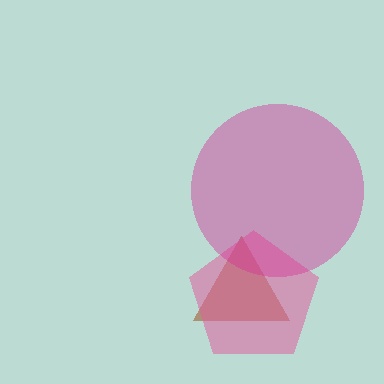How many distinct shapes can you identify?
There are 3 distinct shapes: a brown triangle, a pink pentagon, a magenta circle.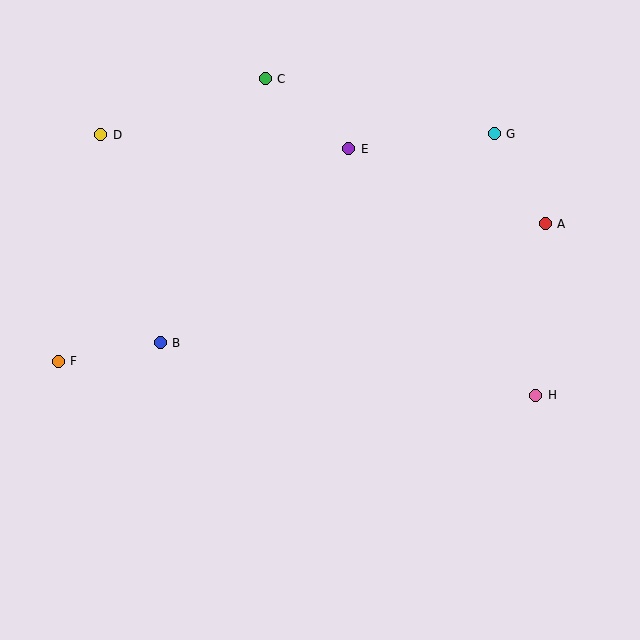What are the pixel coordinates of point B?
Point B is at (160, 343).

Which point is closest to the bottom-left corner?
Point F is closest to the bottom-left corner.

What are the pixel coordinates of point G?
Point G is at (494, 134).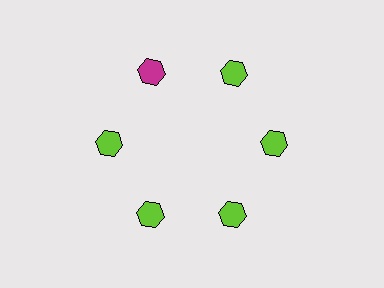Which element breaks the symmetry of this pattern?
The magenta hexagon at roughly the 11 o'clock position breaks the symmetry. All other shapes are lime hexagons.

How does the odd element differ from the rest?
It has a different color: magenta instead of lime.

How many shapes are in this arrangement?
There are 6 shapes arranged in a ring pattern.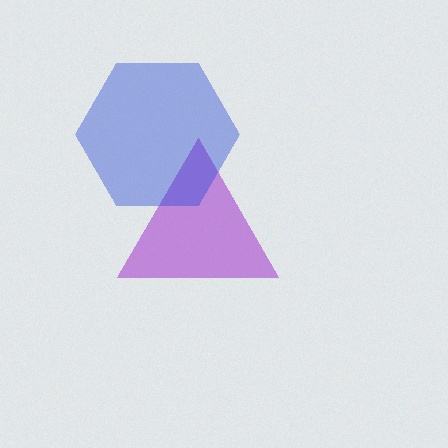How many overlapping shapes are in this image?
There are 2 overlapping shapes in the image.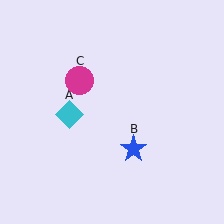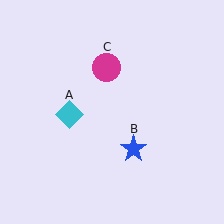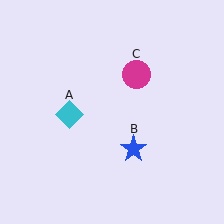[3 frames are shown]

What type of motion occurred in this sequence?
The magenta circle (object C) rotated clockwise around the center of the scene.